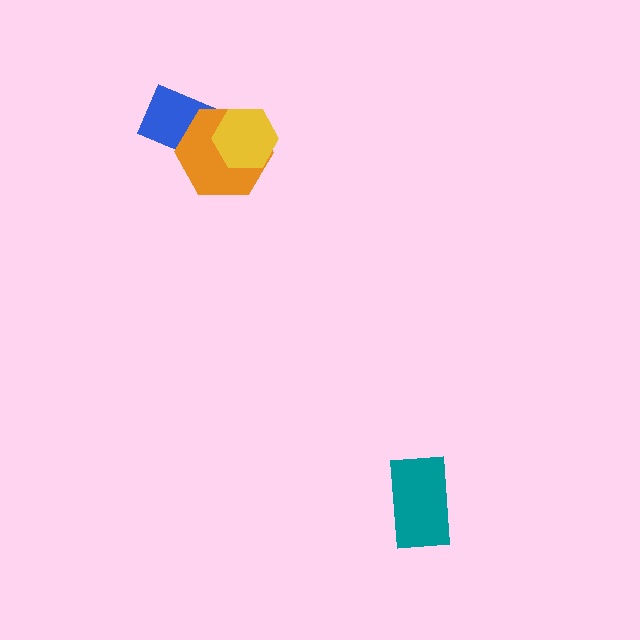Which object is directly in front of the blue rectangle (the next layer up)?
The orange hexagon is directly in front of the blue rectangle.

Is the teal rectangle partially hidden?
No, no other shape covers it.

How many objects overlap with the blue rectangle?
2 objects overlap with the blue rectangle.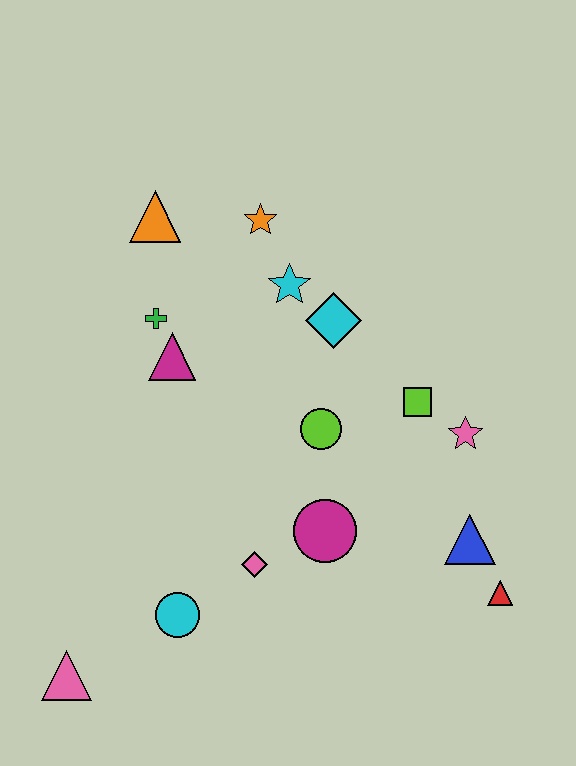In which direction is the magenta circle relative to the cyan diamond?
The magenta circle is below the cyan diamond.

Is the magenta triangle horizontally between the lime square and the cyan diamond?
No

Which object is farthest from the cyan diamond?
The pink triangle is farthest from the cyan diamond.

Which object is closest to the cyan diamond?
The cyan star is closest to the cyan diamond.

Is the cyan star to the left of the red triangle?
Yes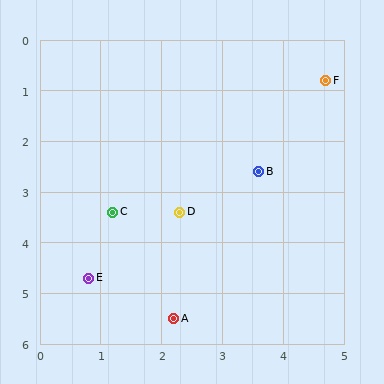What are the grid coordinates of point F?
Point F is at approximately (4.7, 0.8).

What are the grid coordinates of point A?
Point A is at approximately (2.2, 5.5).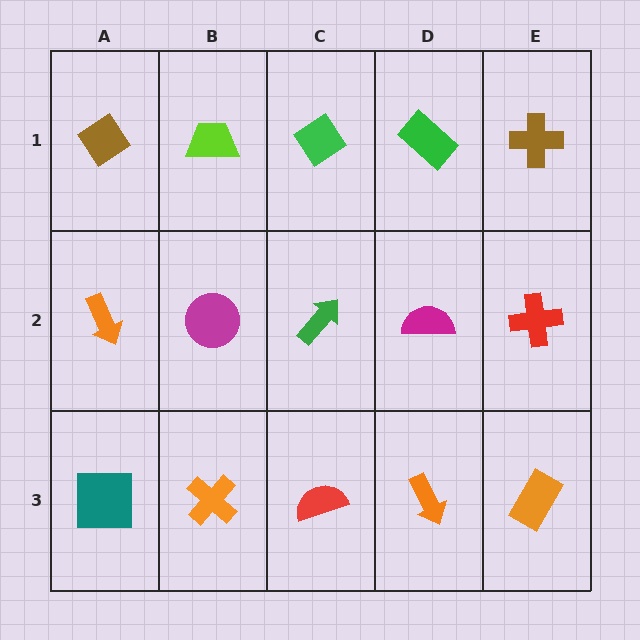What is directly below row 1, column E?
A red cross.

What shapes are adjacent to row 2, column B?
A lime trapezoid (row 1, column B), an orange cross (row 3, column B), an orange arrow (row 2, column A), a green arrow (row 2, column C).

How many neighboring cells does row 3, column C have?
3.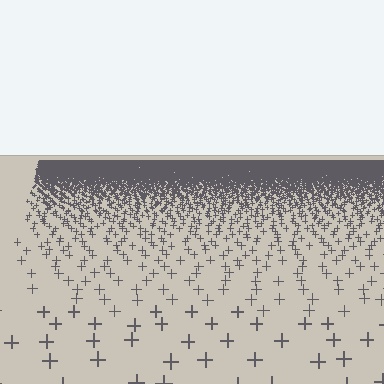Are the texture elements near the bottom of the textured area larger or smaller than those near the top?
Larger. Near the bottom, elements are closer to the viewer and appear at a bigger on-screen size.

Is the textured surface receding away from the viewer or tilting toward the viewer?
The surface is receding away from the viewer. Texture elements get smaller and denser toward the top.